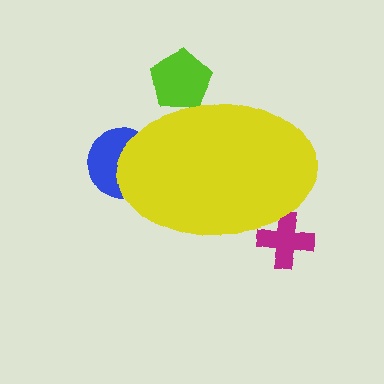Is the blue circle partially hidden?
Yes, the blue circle is partially hidden behind the yellow ellipse.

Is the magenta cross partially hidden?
Yes, the magenta cross is partially hidden behind the yellow ellipse.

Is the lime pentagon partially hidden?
Yes, the lime pentagon is partially hidden behind the yellow ellipse.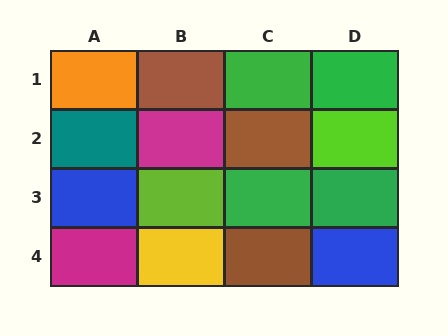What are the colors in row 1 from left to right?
Orange, brown, green, green.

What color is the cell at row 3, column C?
Green.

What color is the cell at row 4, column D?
Blue.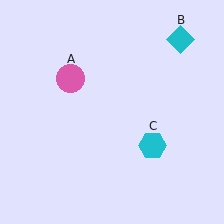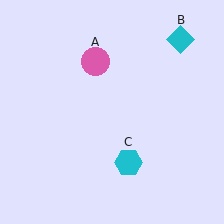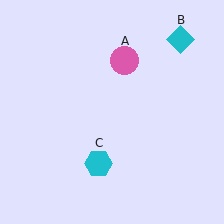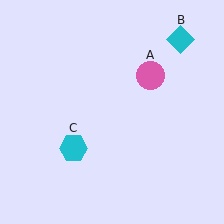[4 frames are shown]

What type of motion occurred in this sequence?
The pink circle (object A), cyan hexagon (object C) rotated clockwise around the center of the scene.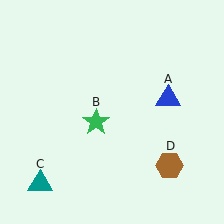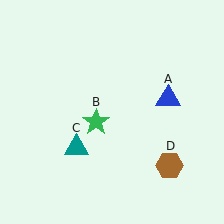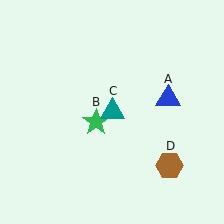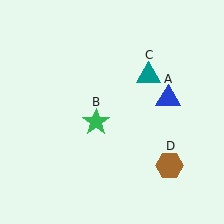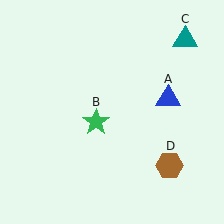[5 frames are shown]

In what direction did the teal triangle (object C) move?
The teal triangle (object C) moved up and to the right.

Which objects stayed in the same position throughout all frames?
Blue triangle (object A) and green star (object B) and brown hexagon (object D) remained stationary.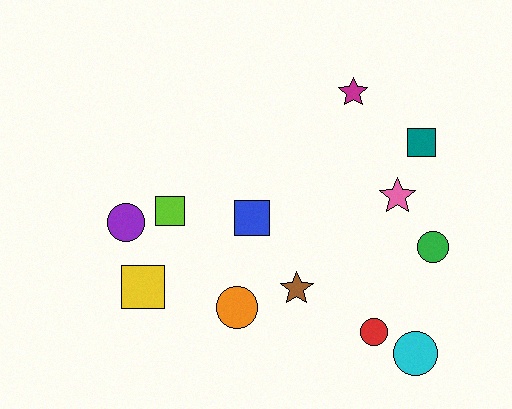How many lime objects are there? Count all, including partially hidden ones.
There is 1 lime object.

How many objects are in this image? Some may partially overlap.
There are 12 objects.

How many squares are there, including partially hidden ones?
There are 4 squares.